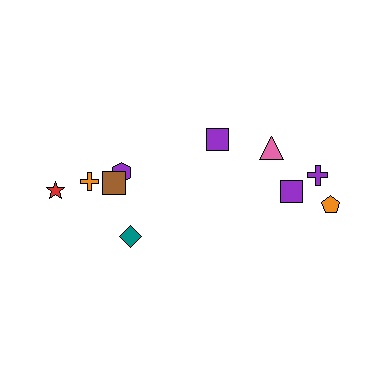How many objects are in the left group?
There are 6 objects.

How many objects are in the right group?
There are 4 objects.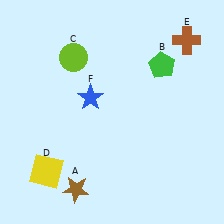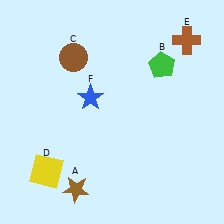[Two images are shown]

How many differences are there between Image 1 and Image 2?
There is 1 difference between the two images.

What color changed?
The circle (C) changed from lime in Image 1 to brown in Image 2.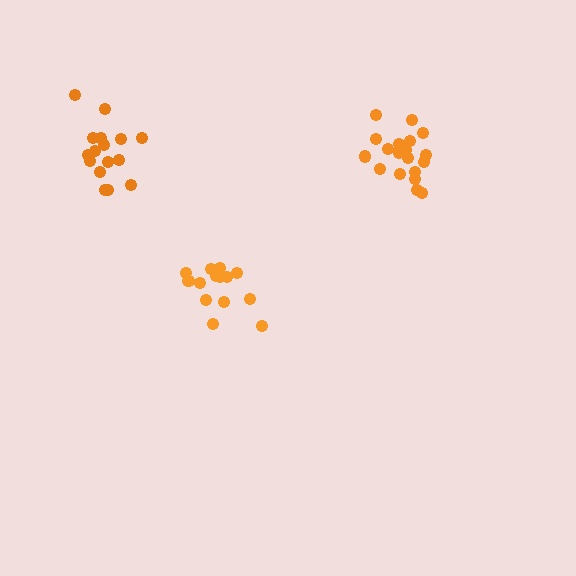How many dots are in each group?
Group 1: 15 dots, Group 2: 20 dots, Group 3: 16 dots (51 total).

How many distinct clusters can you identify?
There are 3 distinct clusters.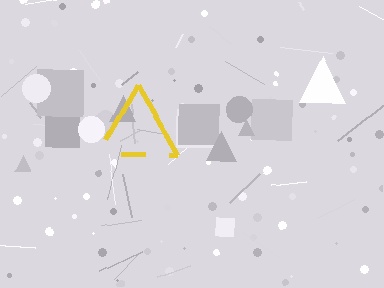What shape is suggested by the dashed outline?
The dashed outline suggests a triangle.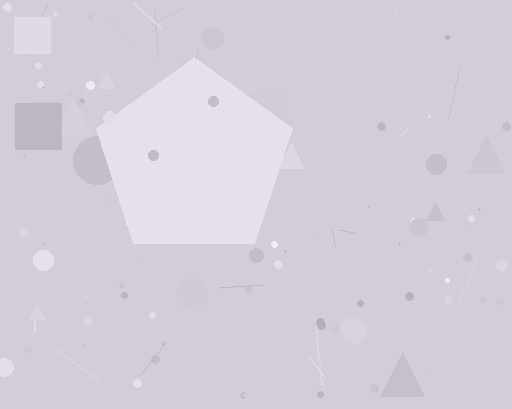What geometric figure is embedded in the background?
A pentagon is embedded in the background.